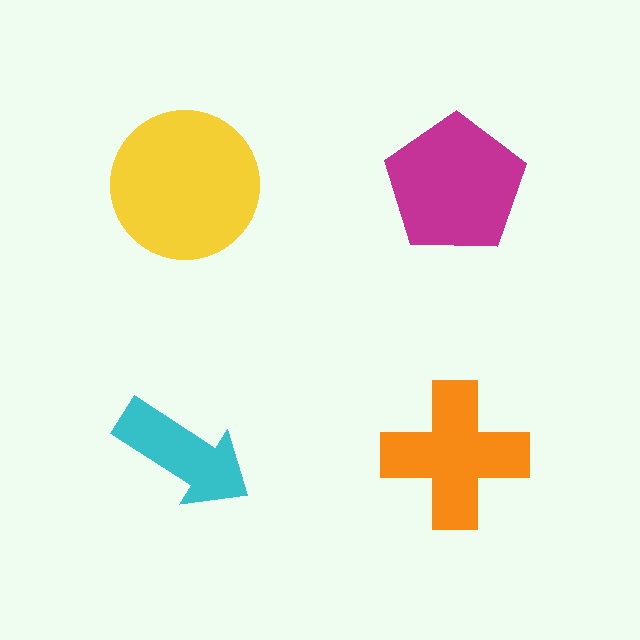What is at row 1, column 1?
A yellow circle.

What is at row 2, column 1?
A cyan arrow.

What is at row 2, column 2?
An orange cross.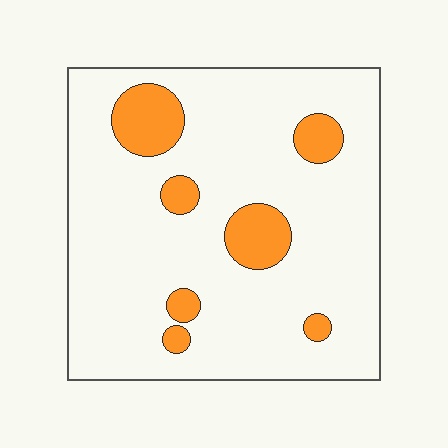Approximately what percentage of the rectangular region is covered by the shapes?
Approximately 15%.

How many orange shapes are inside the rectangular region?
7.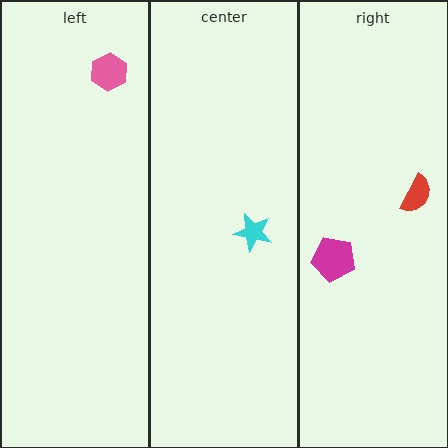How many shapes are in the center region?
1.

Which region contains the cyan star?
The center region.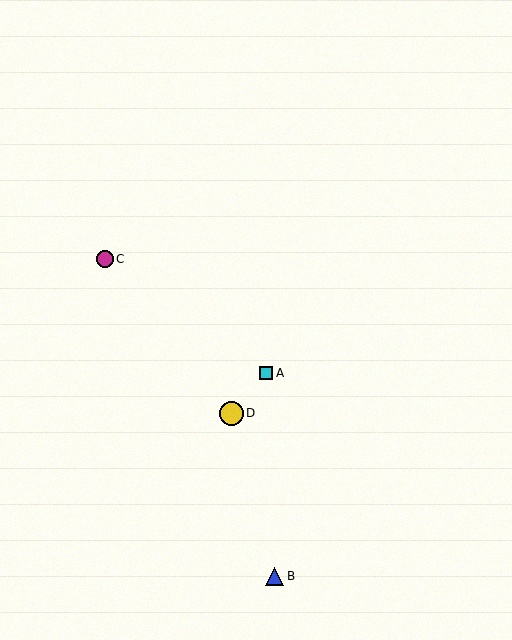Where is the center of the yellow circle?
The center of the yellow circle is at (232, 413).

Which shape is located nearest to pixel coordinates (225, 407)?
The yellow circle (labeled D) at (232, 413) is nearest to that location.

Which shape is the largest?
The yellow circle (labeled D) is the largest.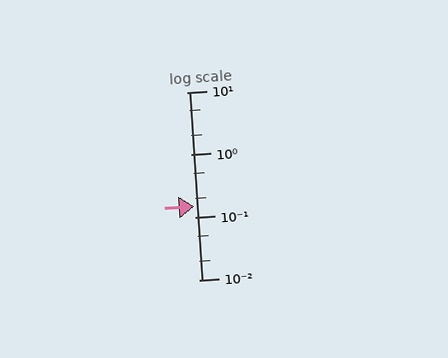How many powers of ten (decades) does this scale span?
The scale spans 3 decades, from 0.01 to 10.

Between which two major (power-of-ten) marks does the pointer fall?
The pointer is between 0.1 and 1.